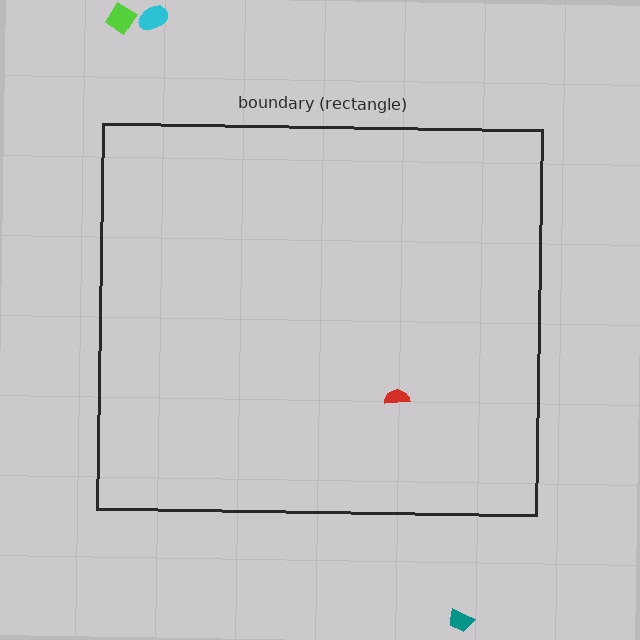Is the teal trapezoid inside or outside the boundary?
Outside.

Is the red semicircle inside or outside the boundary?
Inside.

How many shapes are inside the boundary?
1 inside, 3 outside.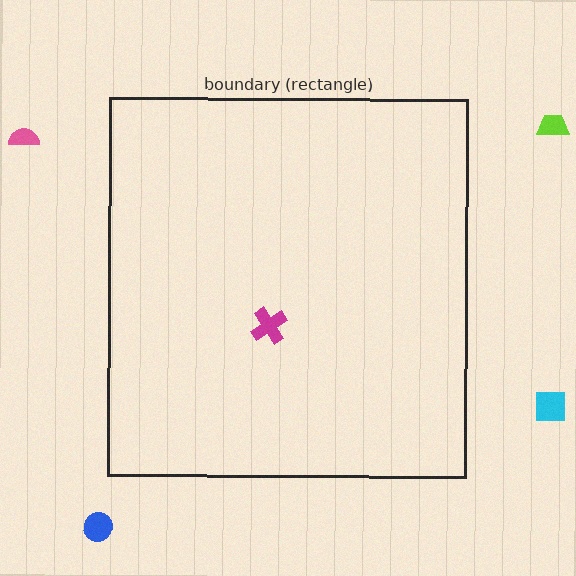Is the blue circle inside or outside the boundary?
Outside.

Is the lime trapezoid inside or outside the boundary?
Outside.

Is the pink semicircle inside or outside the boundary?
Outside.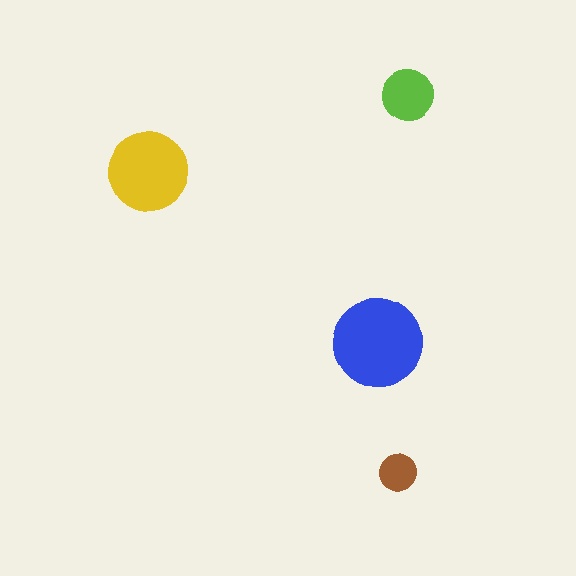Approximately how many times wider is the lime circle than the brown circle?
About 1.5 times wider.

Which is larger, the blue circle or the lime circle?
The blue one.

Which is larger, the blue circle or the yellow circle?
The blue one.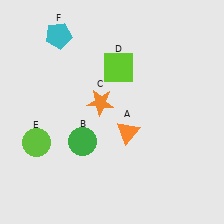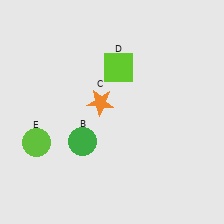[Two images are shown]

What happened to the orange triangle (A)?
The orange triangle (A) was removed in Image 2. It was in the bottom-right area of Image 1.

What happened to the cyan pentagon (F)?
The cyan pentagon (F) was removed in Image 2. It was in the top-left area of Image 1.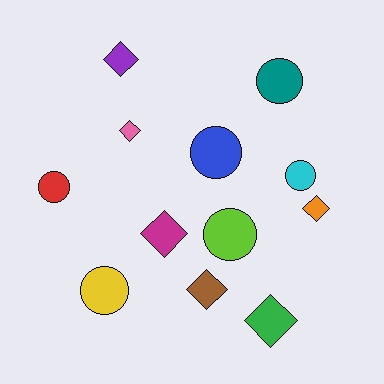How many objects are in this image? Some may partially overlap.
There are 12 objects.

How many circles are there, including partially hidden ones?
There are 6 circles.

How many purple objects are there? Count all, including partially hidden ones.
There is 1 purple object.